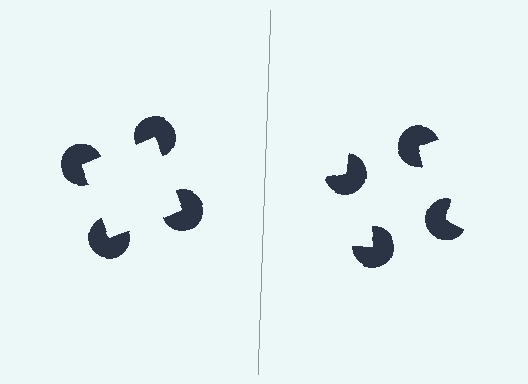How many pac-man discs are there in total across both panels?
8 — 4 on each side.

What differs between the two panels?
The pac-man discs are positioned identically on both sides; only the wedge orientations differ. On the left they align to a square; on the right they are misaligned.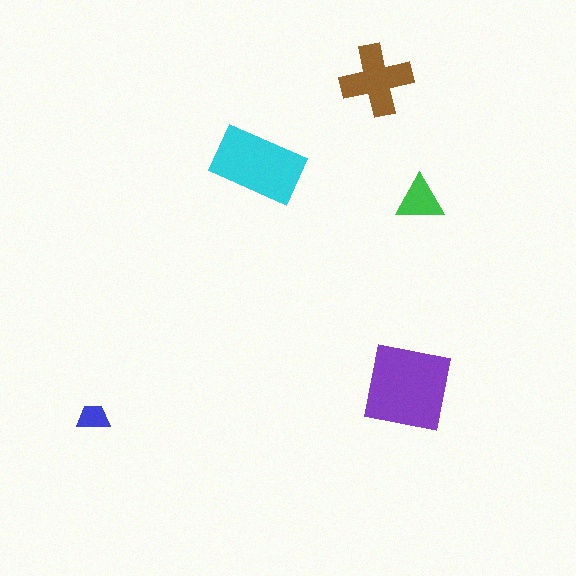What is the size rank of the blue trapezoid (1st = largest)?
5th.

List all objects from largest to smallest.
The purple square, the cyan rectangle, the brown cross, the green triangle, the blue trapezoid.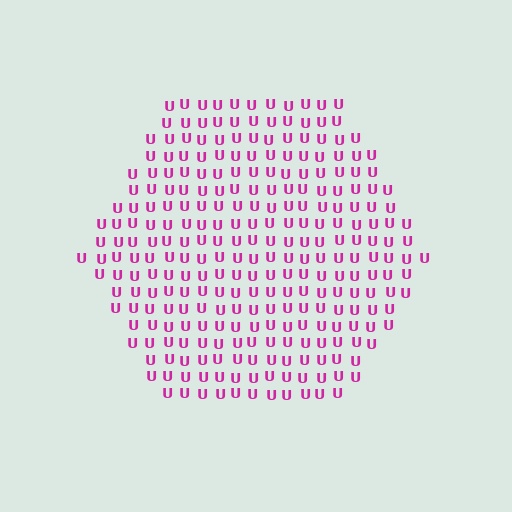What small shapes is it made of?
It is made of small letter U's.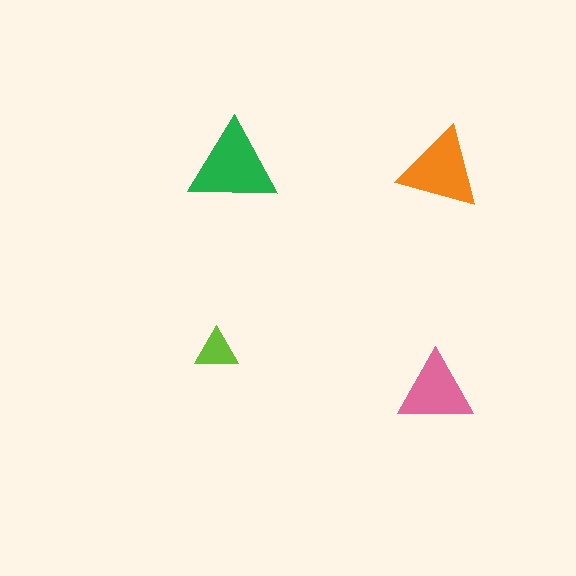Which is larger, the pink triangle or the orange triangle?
The orange one.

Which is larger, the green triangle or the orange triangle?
The green one.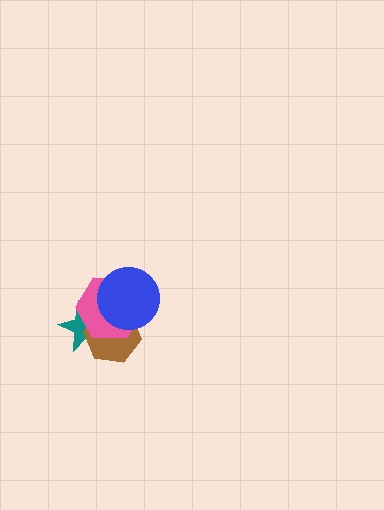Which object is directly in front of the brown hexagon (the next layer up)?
The pink hexagon is directly in front of the brown hexagon.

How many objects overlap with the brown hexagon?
3 objects overlap with the brown hexagon.